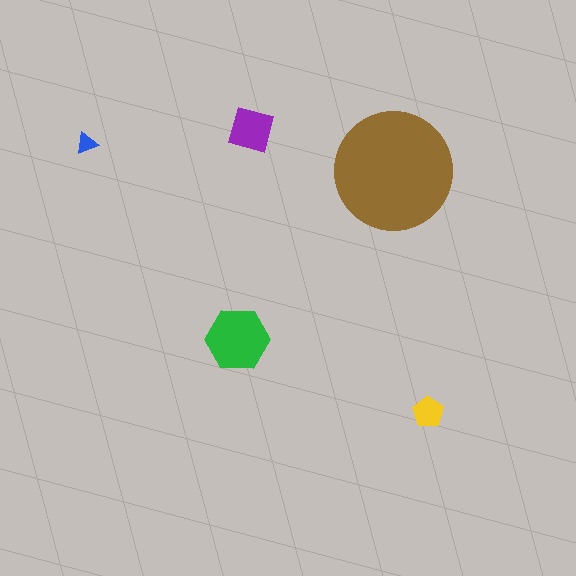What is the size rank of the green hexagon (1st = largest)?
2nd.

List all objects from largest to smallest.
The brown circle, the green hexagon, the purple square, the yellow pentagon, the blue triangle.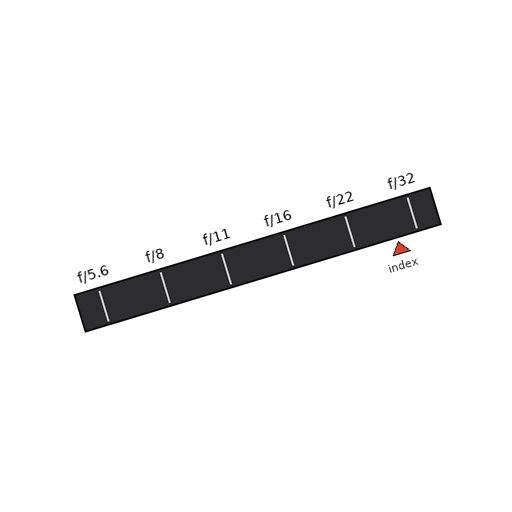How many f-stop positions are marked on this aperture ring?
There are 6 f-stop positions marked.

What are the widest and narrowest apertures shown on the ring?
The widest aperture shown is f/5.6 and the narrowest is f/32.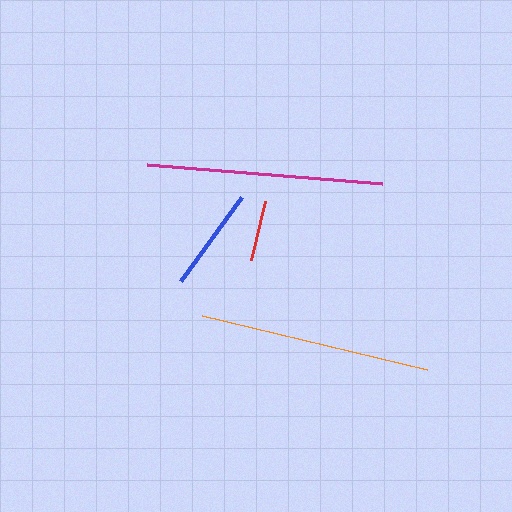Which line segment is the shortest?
The red line is the shortest at approximately 61 pixels.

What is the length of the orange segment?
The orange segment is approximately 232 pixels long.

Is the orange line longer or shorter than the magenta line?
The magenta line is longer than the orange line.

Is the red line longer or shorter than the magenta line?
The magenta line is longer than the red line.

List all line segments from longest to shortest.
From longest to shortest: magenta, orange, blue, red.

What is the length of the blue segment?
The blue segment is approximately 105 pixels long.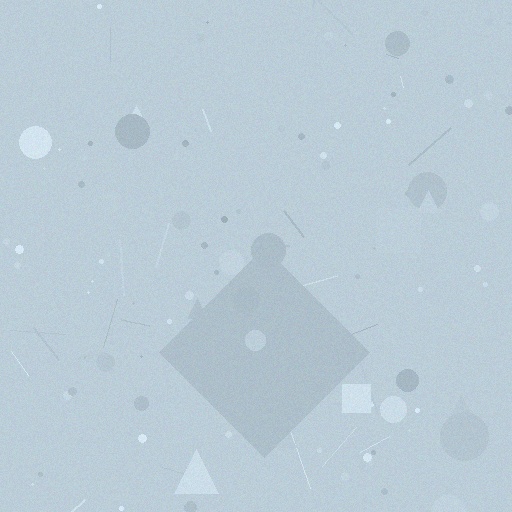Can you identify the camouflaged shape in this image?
The camouflaged shape is a diamond.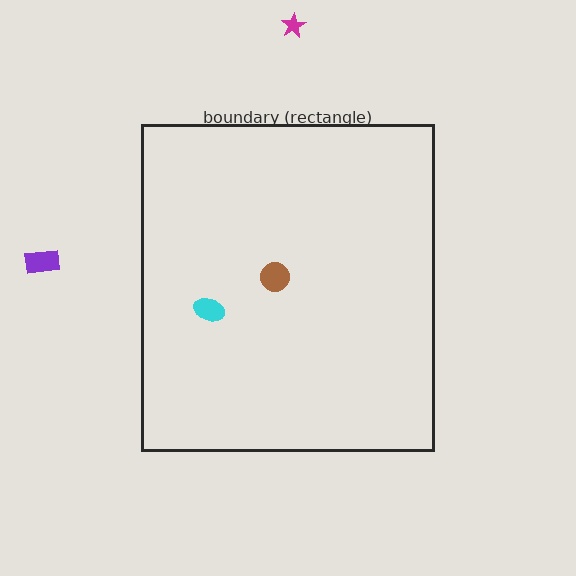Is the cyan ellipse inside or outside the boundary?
Inside.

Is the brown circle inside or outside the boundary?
Inside.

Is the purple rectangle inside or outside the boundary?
Outside.